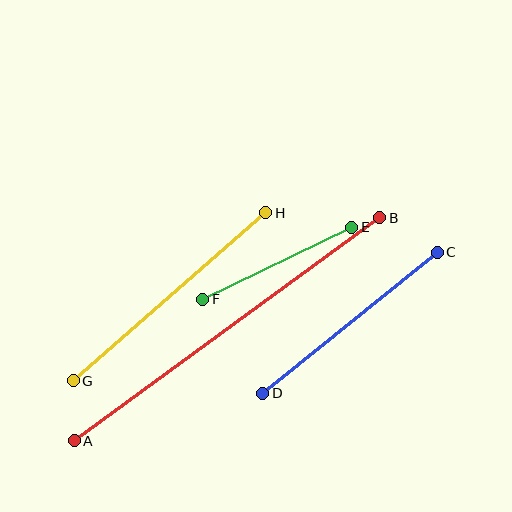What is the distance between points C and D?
The distance is approximately 224 pixels.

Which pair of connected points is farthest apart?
Points A and B are farthest apart.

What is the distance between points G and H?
The distance is approximately 256 pixels.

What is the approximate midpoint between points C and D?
The midpoint is at approximately (350, 323) pixels.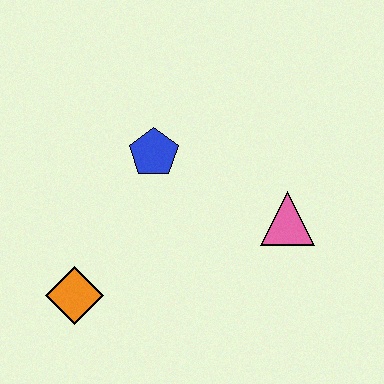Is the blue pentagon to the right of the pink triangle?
No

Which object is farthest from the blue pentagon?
The orange diamond is farthest from the blue pentagon.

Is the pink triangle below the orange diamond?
No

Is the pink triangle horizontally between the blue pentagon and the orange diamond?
No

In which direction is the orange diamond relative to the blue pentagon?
The orange diamond is below the blue pentagon.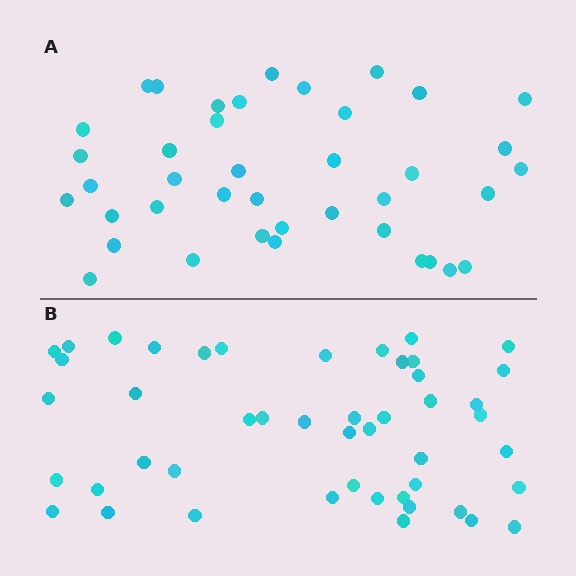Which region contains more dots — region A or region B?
Region B (the bottom region) has more dots.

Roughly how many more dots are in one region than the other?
Region B has roughly 8 or so more dots than region A.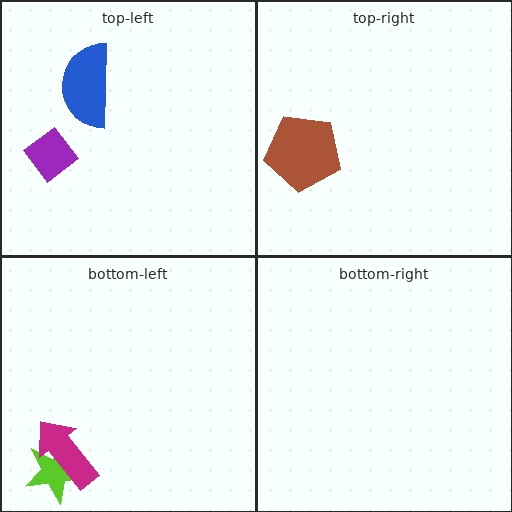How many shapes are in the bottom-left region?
2.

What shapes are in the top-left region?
The blue semicircle, the purple diamond.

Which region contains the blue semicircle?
The top-left region.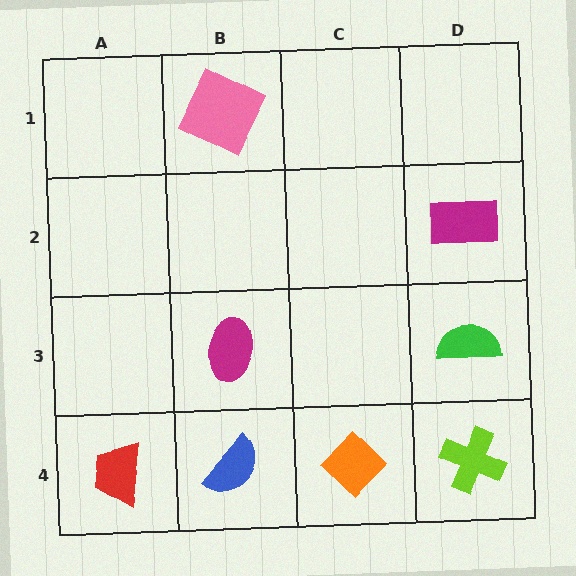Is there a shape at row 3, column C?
No, that cell is empty.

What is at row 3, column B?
A magenta ellipse.